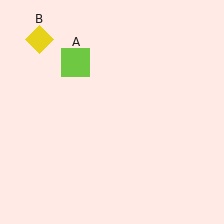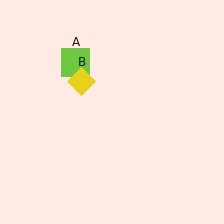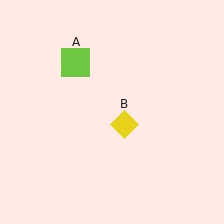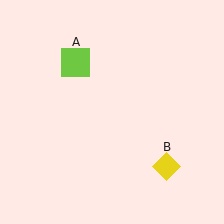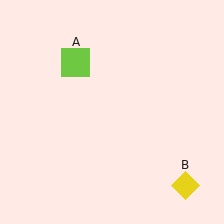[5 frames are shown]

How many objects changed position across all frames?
1 object changed position: yellow diamond (object B).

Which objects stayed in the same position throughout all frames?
Lime square (object A) remained stationary.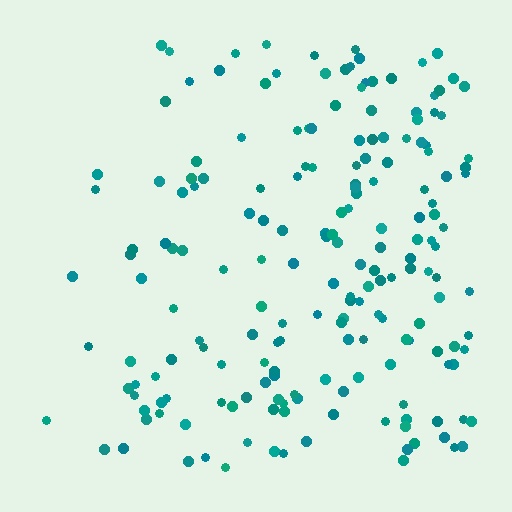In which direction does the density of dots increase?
From left to right, with the right side densest.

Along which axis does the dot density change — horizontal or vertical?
Horizontal.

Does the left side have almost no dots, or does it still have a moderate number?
Still a moderate number, just noticeably fewer than the right.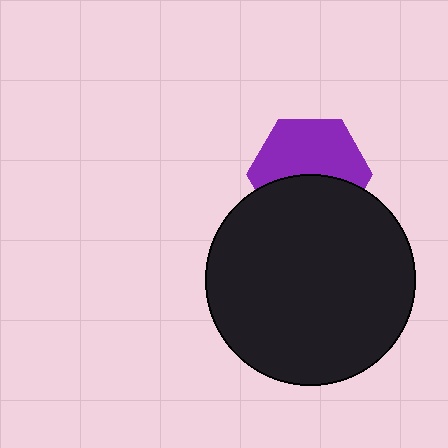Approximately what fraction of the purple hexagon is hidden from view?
Roughly 44% of the purple hexagon is hidden behind the black circle.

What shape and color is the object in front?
The object in front is a black circle.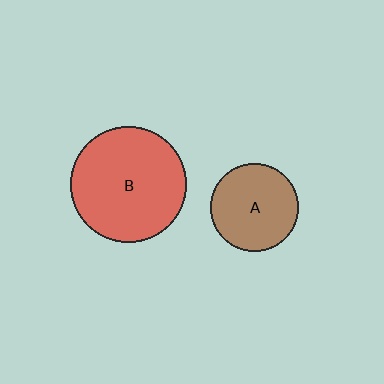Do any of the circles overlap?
No, none of the circles overlap.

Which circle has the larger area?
Circle B (red).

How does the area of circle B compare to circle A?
Approximately 1.7 times.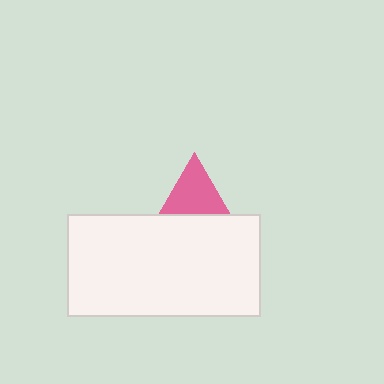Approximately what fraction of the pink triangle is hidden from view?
Roughly 46% of the pink triangle is hidden behind the white rectangle.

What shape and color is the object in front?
The object in front is a white rectangle.